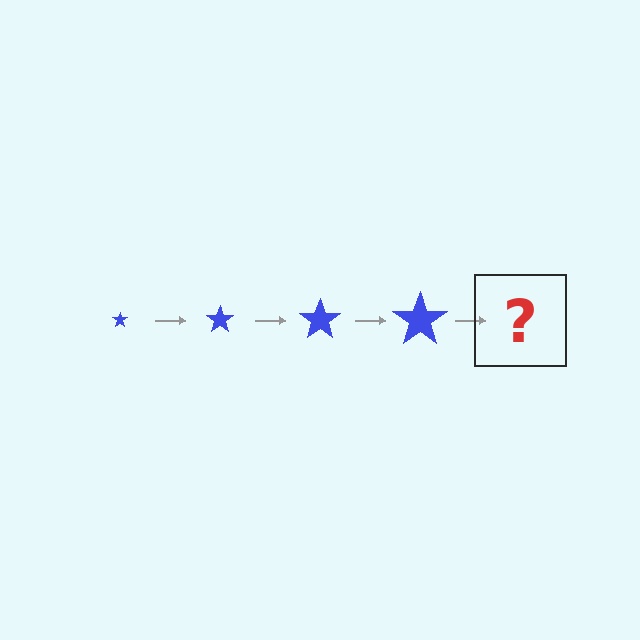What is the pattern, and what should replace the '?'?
The pattern is that the star gets progressively larger each step. The '?' should be a blue star, larger than the previous one.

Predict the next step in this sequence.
The next step is a blue star, larger than the previous one.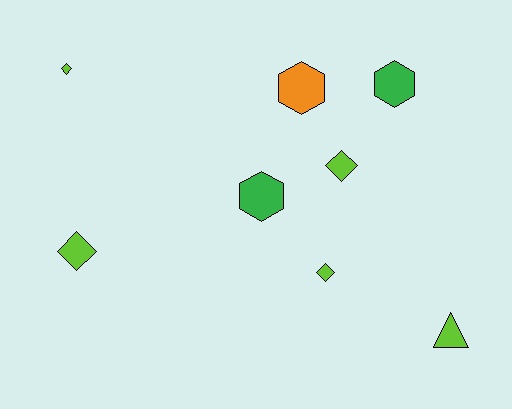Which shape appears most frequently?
Diamond, with 4 objects.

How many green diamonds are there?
There are no green diamonds.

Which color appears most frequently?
Lime, with 5 objects.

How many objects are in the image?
There are 8 objects.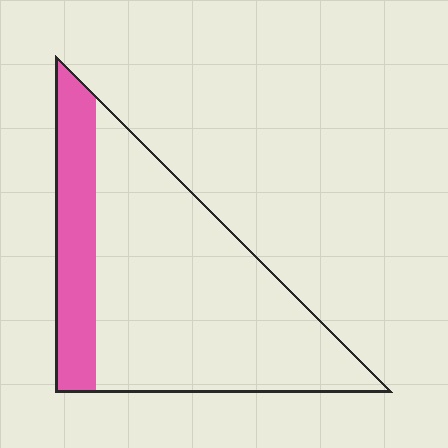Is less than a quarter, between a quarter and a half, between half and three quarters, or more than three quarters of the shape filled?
Less than a quarter.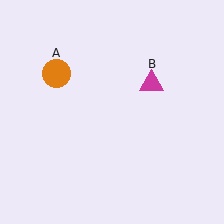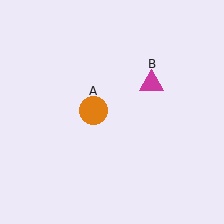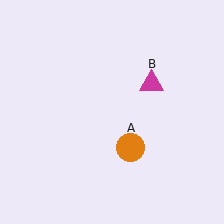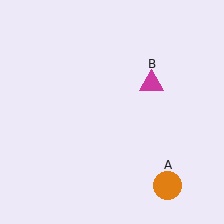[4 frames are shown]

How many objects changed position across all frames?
1 object changed position: orange circle (object A).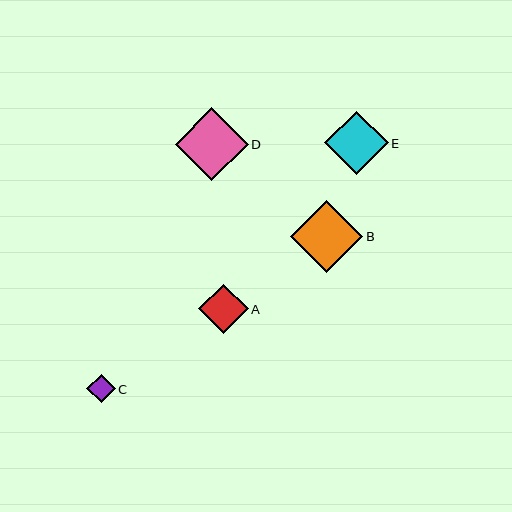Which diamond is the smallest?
Diamond C is the smallest with a size of approximately 29 pixels.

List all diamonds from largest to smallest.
From largest to smallest: D, B, E, A, C.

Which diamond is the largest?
Diamond D is the largest with a size of approximately 73 pixels.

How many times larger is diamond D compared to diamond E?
Diamond D is approximately 1.2 times the size of diamond E.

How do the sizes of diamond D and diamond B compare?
Diamond D and diamond B are approximately the same size.